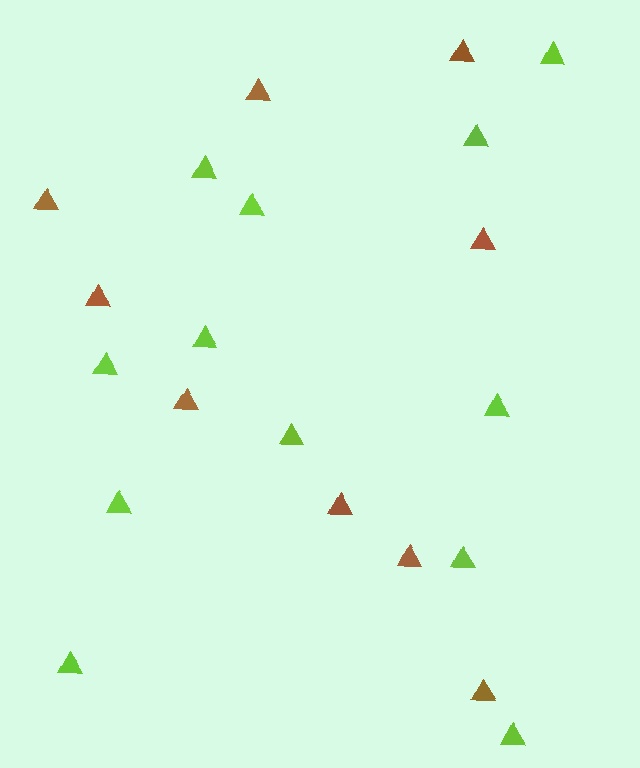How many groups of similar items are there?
There are 2 groups: one group of lime triangles (12) and one group of brown triangles (9).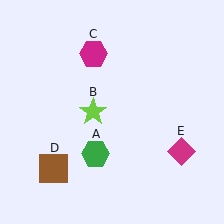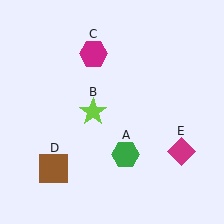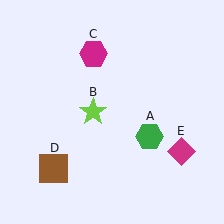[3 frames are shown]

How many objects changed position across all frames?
1 object changed position: green hexagon (object A).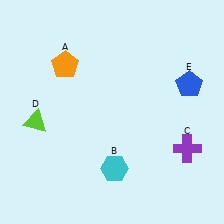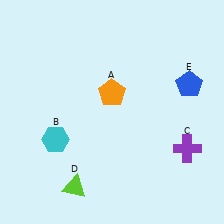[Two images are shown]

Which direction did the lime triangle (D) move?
The lime triangle (D) moved down.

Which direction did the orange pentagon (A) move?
The orange pentagon (A) moved right.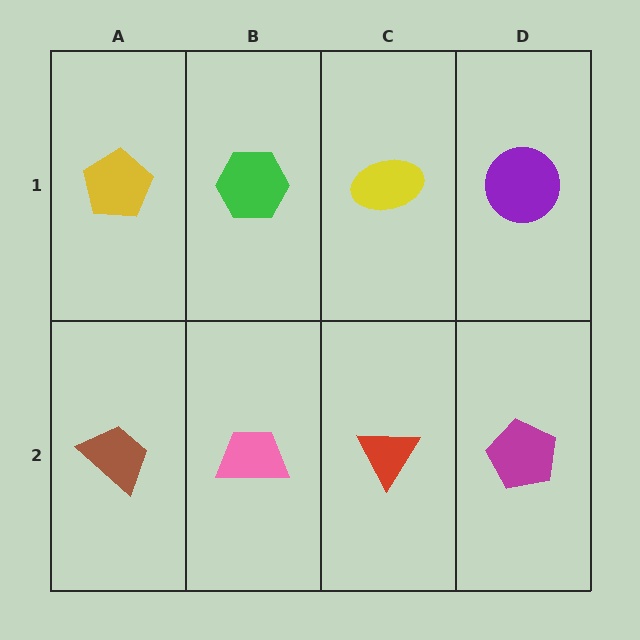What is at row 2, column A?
A brown trapezoid.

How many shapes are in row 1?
4 shapes.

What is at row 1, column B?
A green hexagon.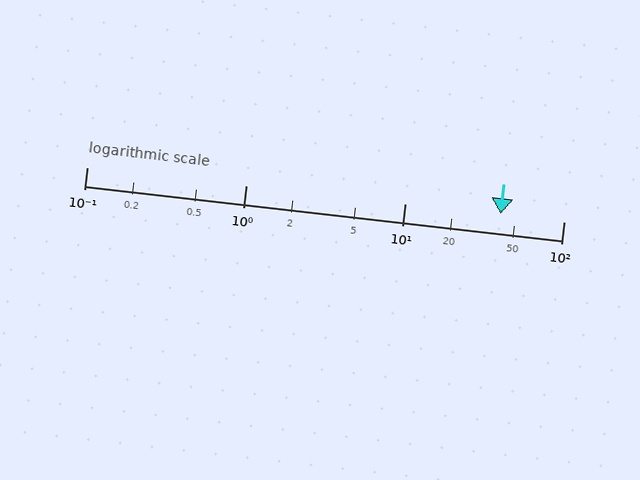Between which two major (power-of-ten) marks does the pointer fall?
The pointer is between 10 and 100.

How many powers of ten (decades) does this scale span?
The scale spans 3 decades, from 0.1 to 100.